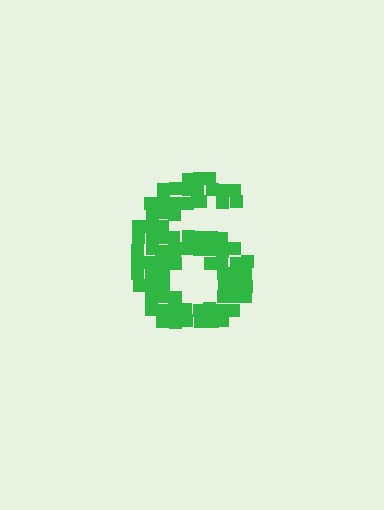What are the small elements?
The small elements are squares.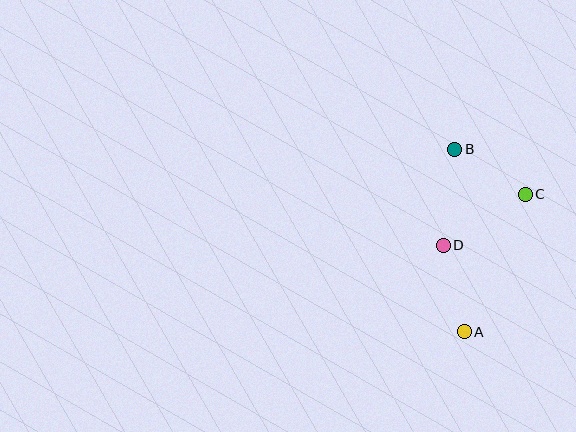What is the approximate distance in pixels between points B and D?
The distance between B and D is approximately 97 pixels.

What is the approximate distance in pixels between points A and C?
The distance between A and C is approximately 151 pixels.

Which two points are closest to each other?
Points B and C are closest to each other.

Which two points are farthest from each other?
Points A and B are farthest from each other.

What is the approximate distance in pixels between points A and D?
The distance between A and D is approximately 89 pixels.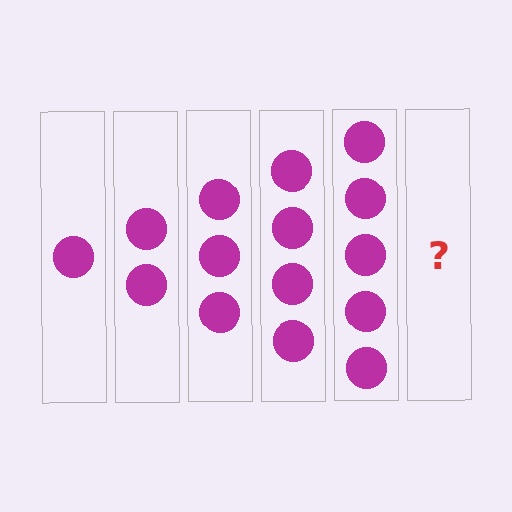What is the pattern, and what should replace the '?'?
The pattern is that each step adds one more circle. The '?' should be 6 circles.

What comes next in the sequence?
The next element should be 6 circles.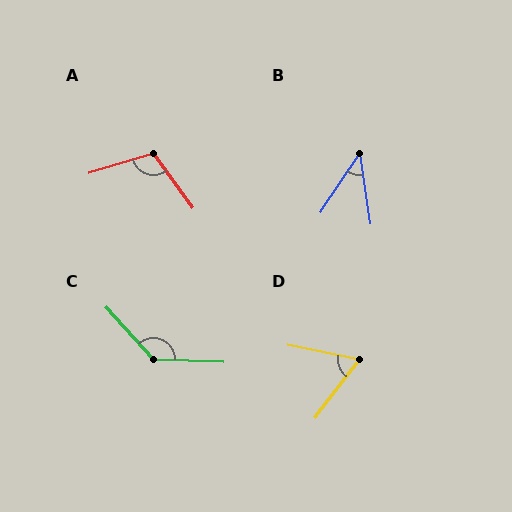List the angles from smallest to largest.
B (42°), D (64°), A (110°), C (134°).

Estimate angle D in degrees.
Approximately 64 degrees.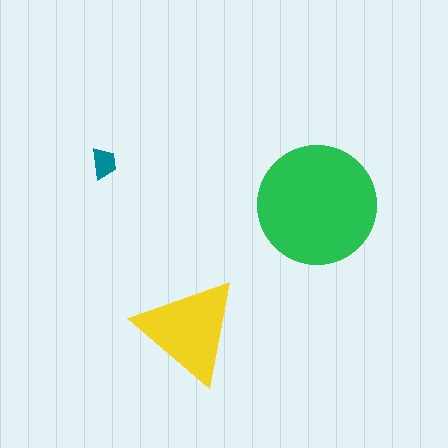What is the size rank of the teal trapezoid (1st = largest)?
3rd.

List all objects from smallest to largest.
The teal trapezoid, the yellow triangle, the green circle.